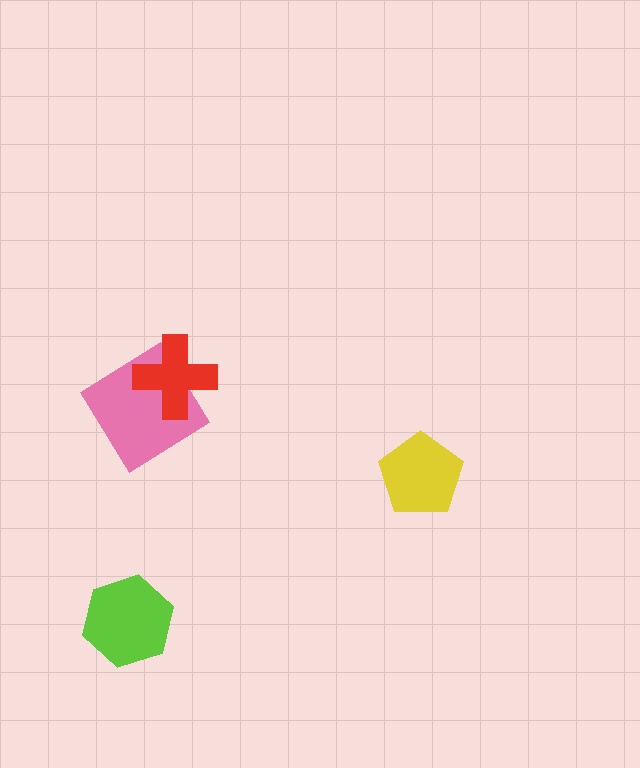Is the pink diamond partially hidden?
Yes, it is partially covered by another shape.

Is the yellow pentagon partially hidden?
No, no other shape covers it.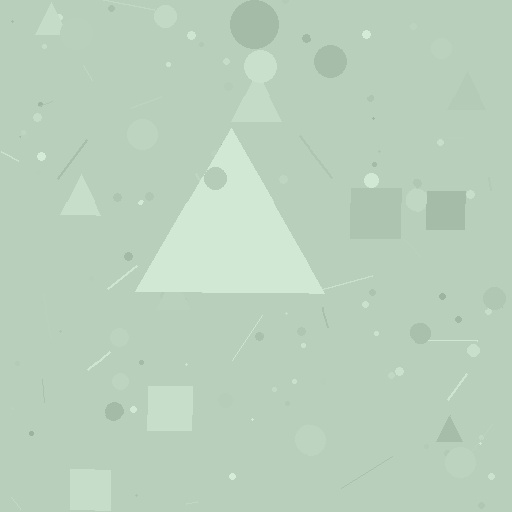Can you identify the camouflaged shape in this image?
The camouflaged shape is a triangle.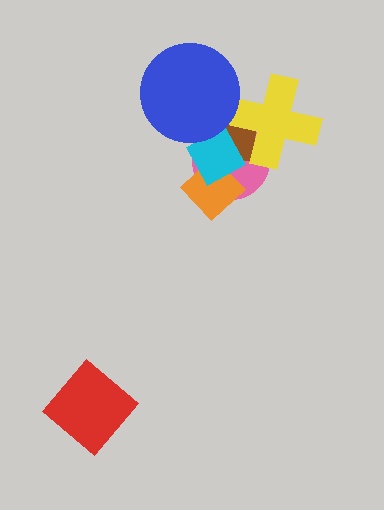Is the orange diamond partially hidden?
Yes, it is partially covered by another shape.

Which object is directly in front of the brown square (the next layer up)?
The yellow cross is directly in front of the brown square.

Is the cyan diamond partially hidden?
Yes, it is partially covered by another shape.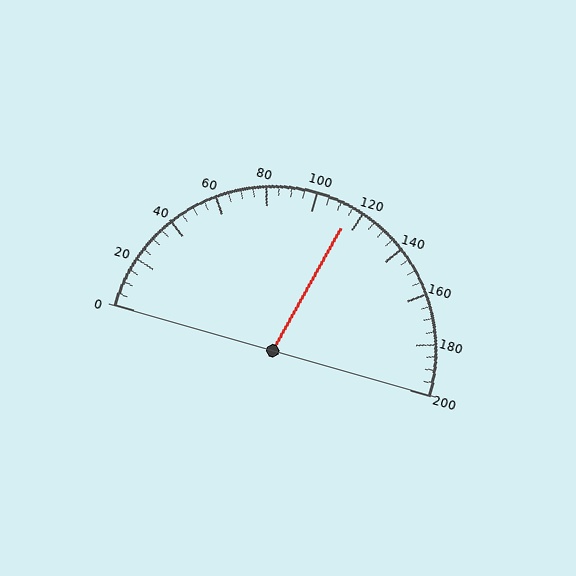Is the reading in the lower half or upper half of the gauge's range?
The reading is in the upper half of the range (0 to 200).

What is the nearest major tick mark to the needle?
The nearest major tick mark is 120.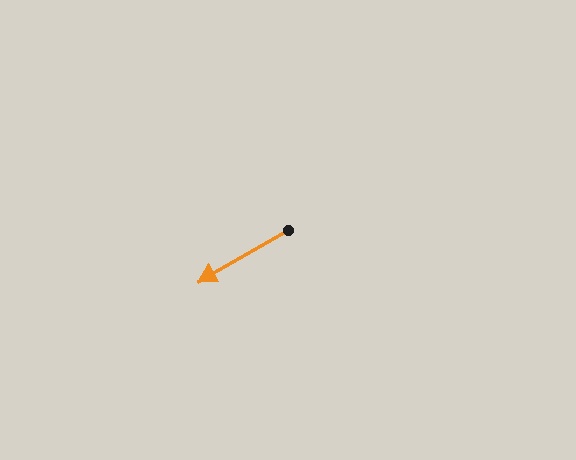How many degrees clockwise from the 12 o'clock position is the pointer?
Approximately 240 degrees.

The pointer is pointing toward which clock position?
Roughly 8 o'clock.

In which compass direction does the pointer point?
Southwest.